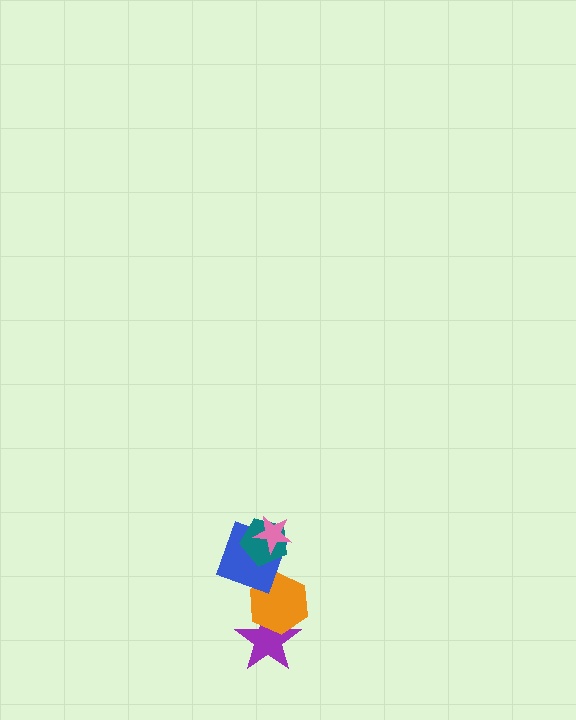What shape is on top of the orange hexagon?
The blue square is on top of the orange hexagon.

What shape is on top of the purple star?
The orange hexagon is on top of the purple star.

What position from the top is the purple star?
The purple star is 5th from the top.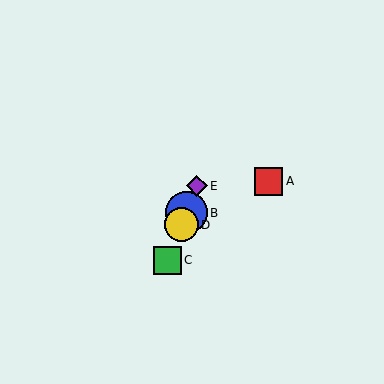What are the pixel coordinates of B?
Object B is at (186, 213).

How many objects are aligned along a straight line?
4 objects (B, C, D, E) are aligned along a straight line.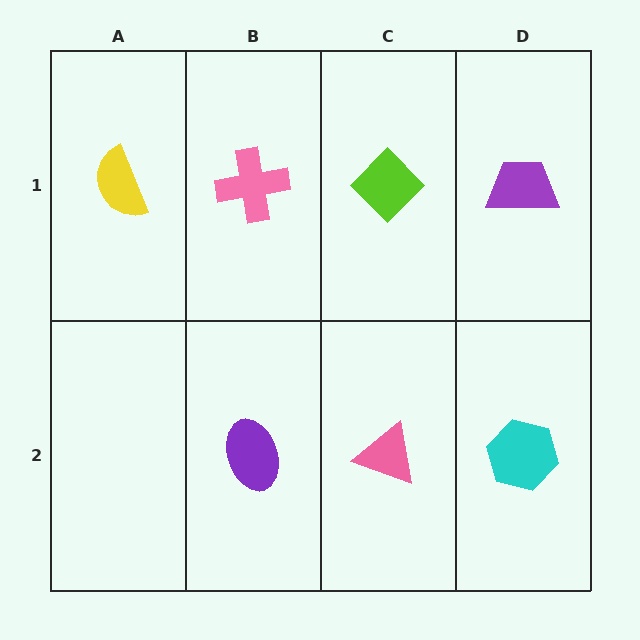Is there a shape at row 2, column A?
No, that cell is empty.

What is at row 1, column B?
A pink cross.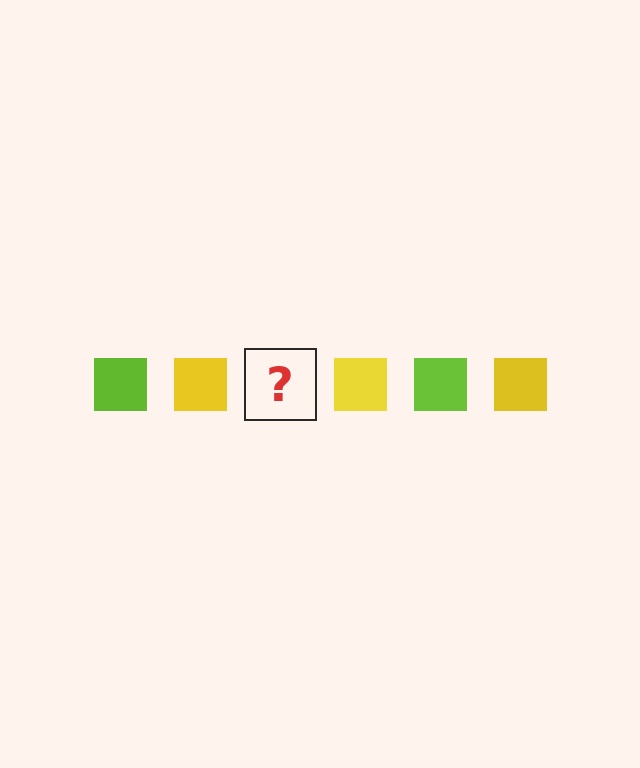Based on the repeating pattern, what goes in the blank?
The blank should be a lime square.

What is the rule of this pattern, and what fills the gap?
The rule is that the pattern cycles through lime, yellow squares. The gap should be filled with a lime square.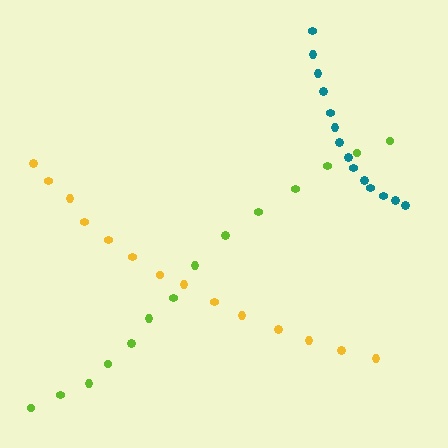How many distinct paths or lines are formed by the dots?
There are 3 distinct paths.